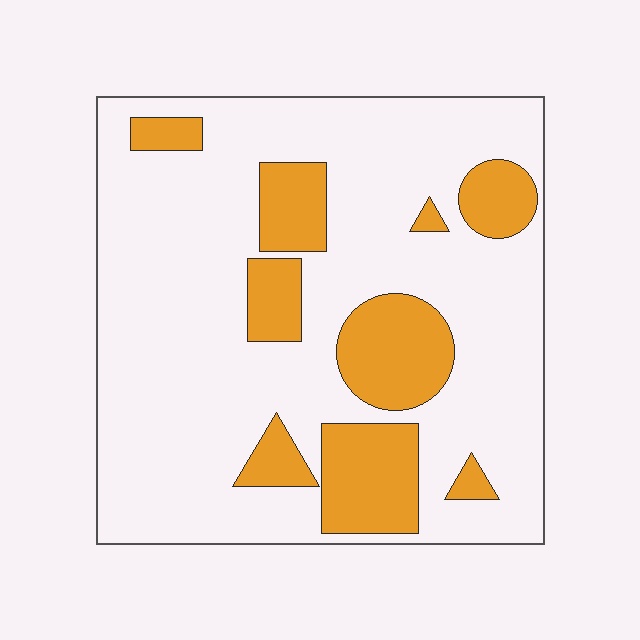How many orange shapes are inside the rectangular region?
9.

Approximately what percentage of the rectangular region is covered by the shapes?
Approximately 25%.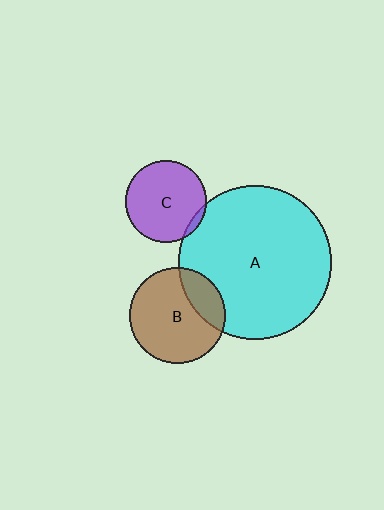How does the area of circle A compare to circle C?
Approximately 3.6 times.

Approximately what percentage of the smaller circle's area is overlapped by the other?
Approximately 25%.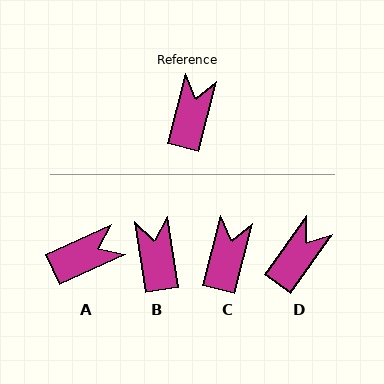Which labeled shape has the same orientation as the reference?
C.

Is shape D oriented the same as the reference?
No, it is off by about 21 degrees.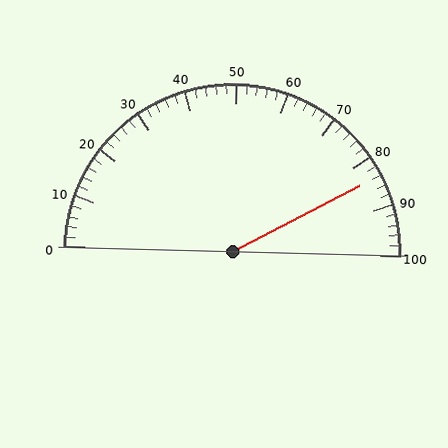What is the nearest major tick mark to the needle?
The nearest major tick mark is 80.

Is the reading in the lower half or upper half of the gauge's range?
The reading is in the upper half of the range (0 to 100).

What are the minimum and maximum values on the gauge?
The gauge ranges from 0 to 100.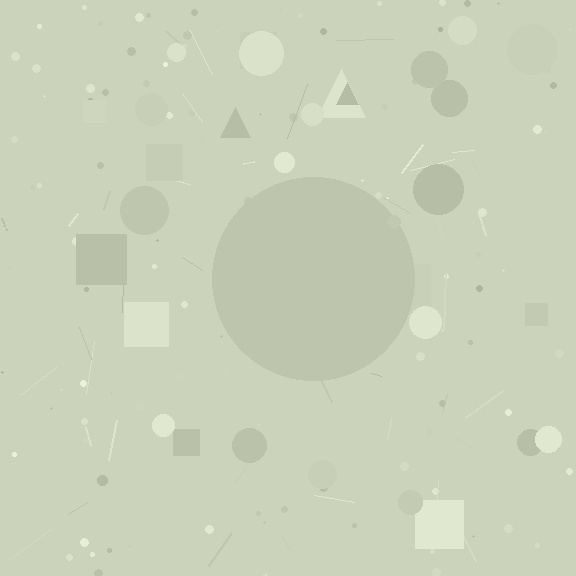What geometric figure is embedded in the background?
A circle is embedded in the background.